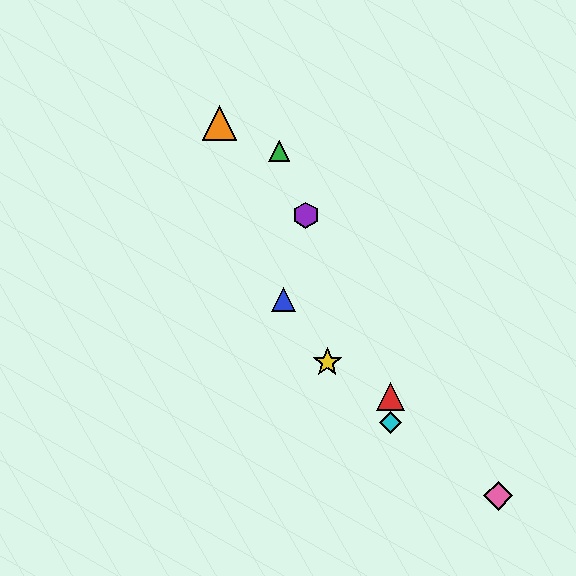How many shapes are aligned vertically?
2 shapes (the red triangle, the cyan diamond) are aligned vertically.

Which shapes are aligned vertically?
The red triangle, the cyan diamond are aligned vertically.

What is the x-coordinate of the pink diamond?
The pink diamond is at x≈498.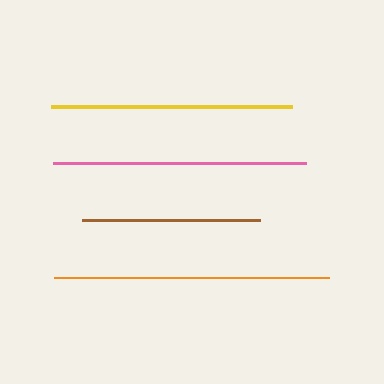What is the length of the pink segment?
The pink segment is approximately 253 pixels long.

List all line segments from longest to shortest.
From longest to shortest: orange, pink, yellow, brown.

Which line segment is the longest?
The orange line is the longest at approximately 276 pixels.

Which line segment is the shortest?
The brown line is the shortest at approximately 178 pixels.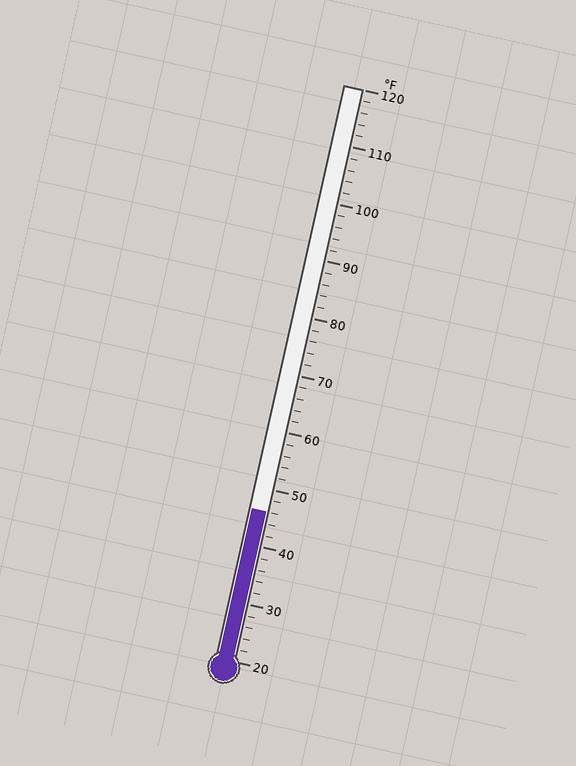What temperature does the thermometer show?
The thermometer shows approximately 46°F.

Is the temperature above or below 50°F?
The temperature is below 50°F.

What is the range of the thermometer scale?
The thermometer scale ranges from 20°F to 120°F.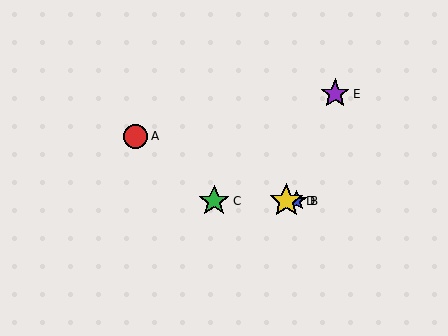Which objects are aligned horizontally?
Objects B, C, D are aligned horizontally.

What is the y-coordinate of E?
Object E is at y≈94.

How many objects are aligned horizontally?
3 objects (B, C, D) are aligned horizontally.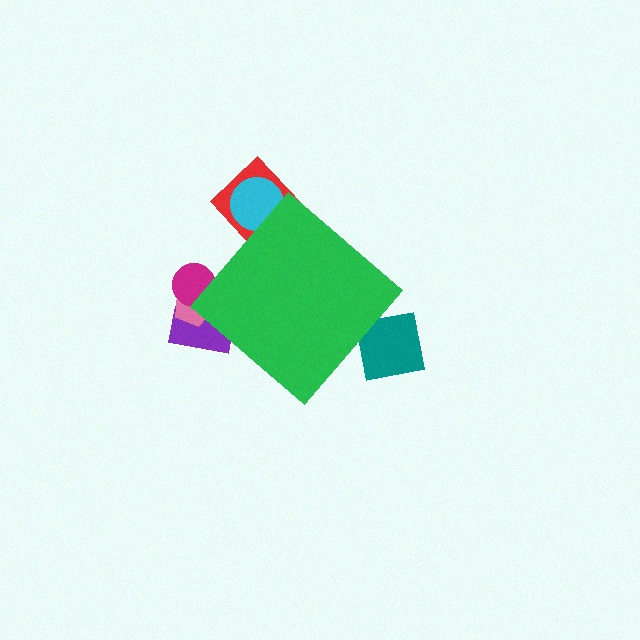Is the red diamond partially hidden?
Yes, the red diamond is partially hidden behind the green diamond.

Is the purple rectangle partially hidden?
Yes, the purple rectangle is partially hidden behind the green diamond.